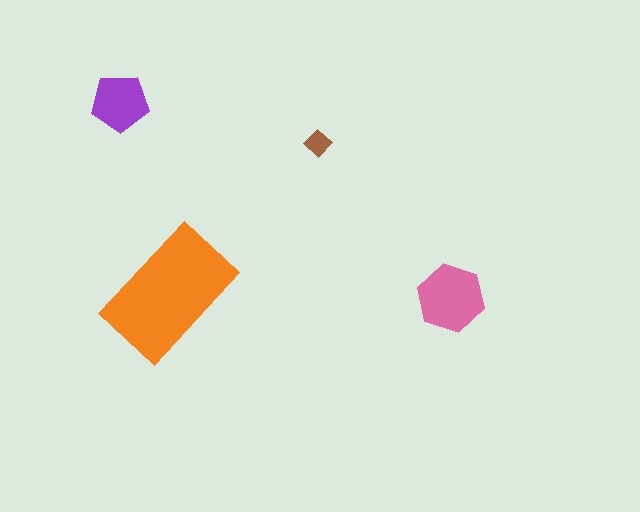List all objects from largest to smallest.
The orange rectangle, the pink hexagon, the purple pentagon, the brown diamond.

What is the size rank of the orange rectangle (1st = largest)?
1st.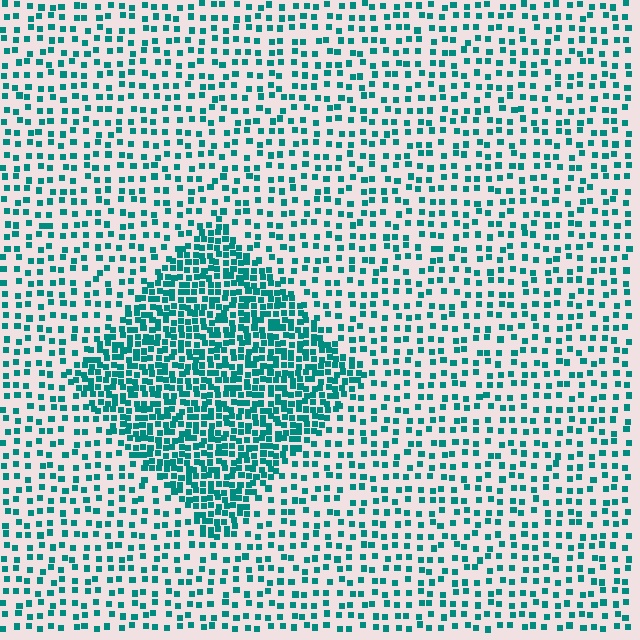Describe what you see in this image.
The image contains small teal elements arranged at two different densities. A diamond-shaped region is visible where the elements are more densely packed than the surrounding area.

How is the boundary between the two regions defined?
The boundary is defined by a change in element density (approximately 2.4x ratio). All elements are the same color, size, and shape.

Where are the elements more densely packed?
The elements are more densely packed inside the diamond boundary.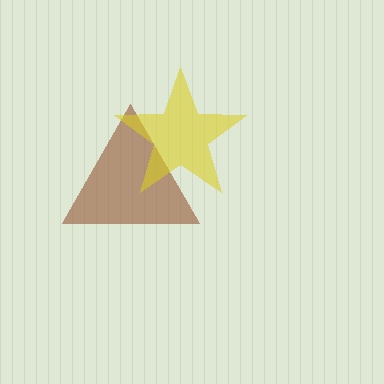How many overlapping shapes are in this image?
There are 2 overlapping shapes in the image.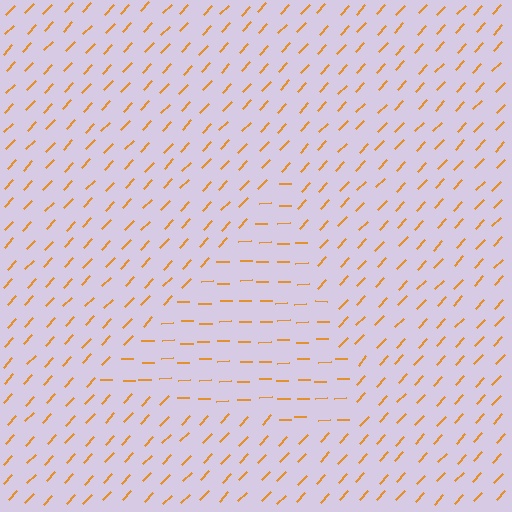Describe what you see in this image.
The image is filled with small orange line segments. A triangle region in the image has lines oriented differently from the surrounding lines, creating a visible texture boundary.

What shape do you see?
I see a triangle.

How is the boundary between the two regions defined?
The boundary is defined purely by a change in line orientation (approximately 45 degrees difference). All lines are the same color and thickness.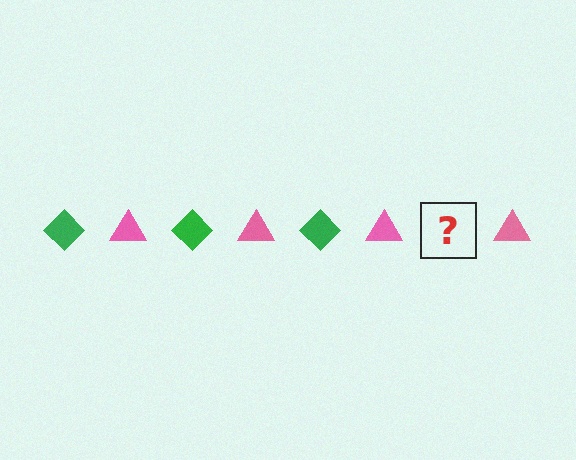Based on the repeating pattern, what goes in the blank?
The blank should be a green diamond.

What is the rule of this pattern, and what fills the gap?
The rule is that the pattern alternates between green diamond and pink triangle. The gap should be filled with a green diamond.